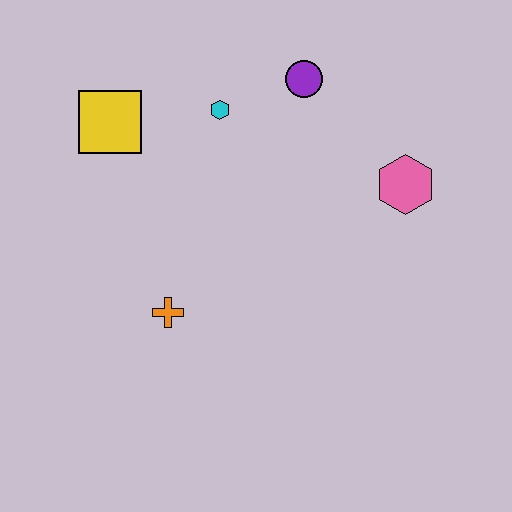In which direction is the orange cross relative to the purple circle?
The orange cross is below the purple circle.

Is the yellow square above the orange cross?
Yes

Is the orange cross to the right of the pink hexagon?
No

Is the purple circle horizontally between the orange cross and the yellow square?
No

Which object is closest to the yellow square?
The cyan hexagon is closest to the yellow square.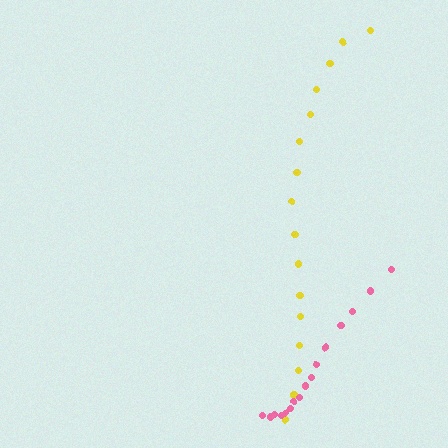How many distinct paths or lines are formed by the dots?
There are 2 distinct paths.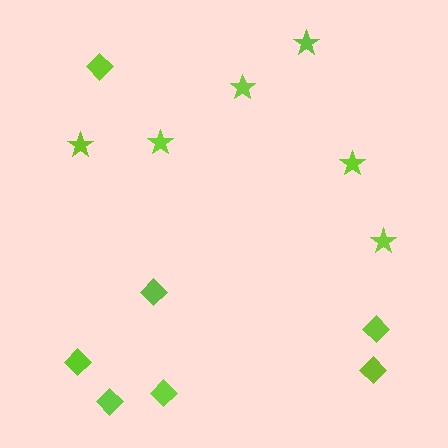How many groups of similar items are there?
There are 2 groups: one group of stars (6) and one group of diamonds (7).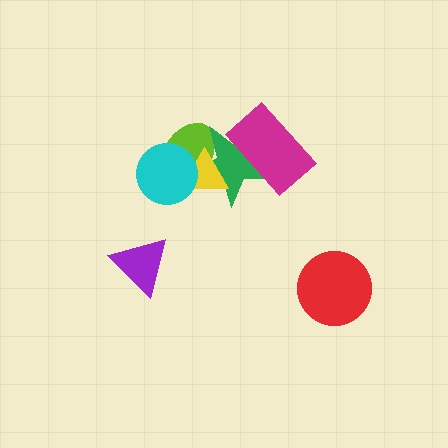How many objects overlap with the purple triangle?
0 objects overlap with the purple triangle.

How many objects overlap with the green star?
3 objects overlap with the green star.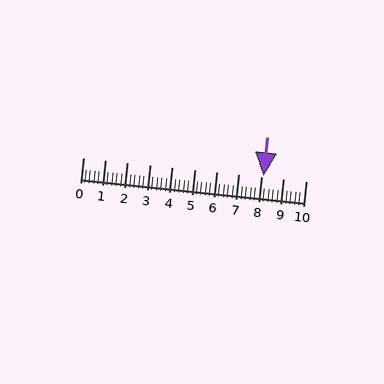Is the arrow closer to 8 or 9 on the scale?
The arrow is closer to 8.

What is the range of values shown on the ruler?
The ruler shows values from 0 to 10.